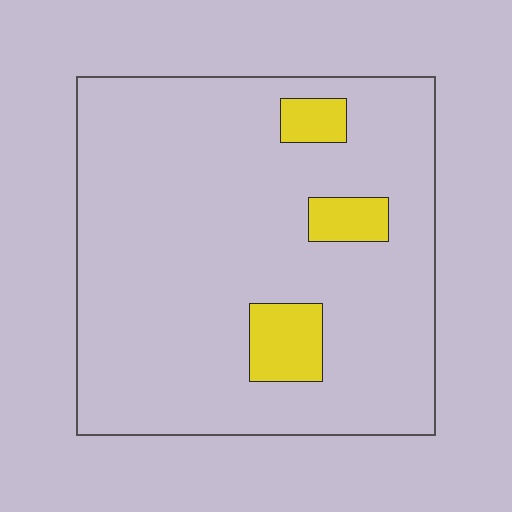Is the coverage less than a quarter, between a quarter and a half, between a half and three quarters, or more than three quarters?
Less than a quarter.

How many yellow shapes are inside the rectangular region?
3.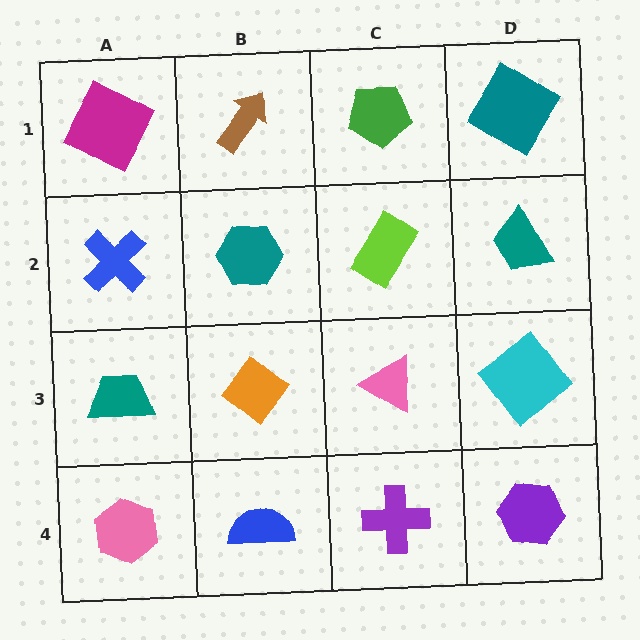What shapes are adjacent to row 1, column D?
A teal trapezoid (row 2, column D), a green pentagon (row 1, column C).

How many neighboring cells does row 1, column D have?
2.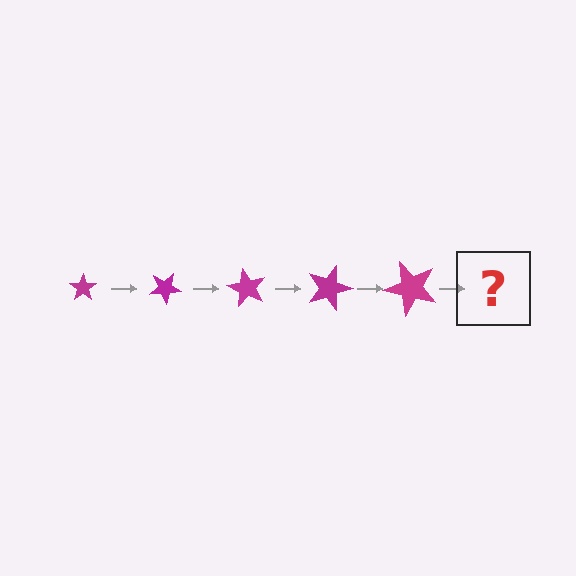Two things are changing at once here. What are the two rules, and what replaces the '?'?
The two rules are that the star grows larger each step and it rotates 30 degrees each step. The '?' should be a star, larger than the previous one and rotated 150 degrees from the start.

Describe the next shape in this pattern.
It should be a star, larger than the previous one and rotated 150 degrees from the start.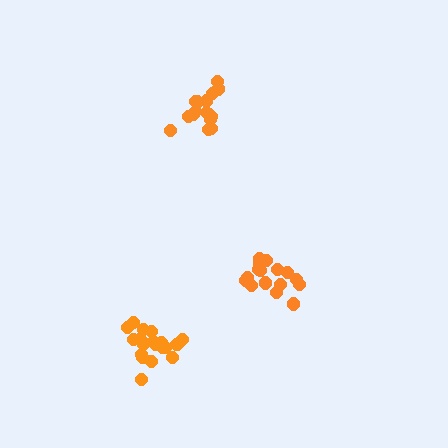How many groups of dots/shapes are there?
There are 3 groups.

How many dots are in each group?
Group 1: 16 dots, Group 2: 17 dots, Group 3: 21 dots (54 total).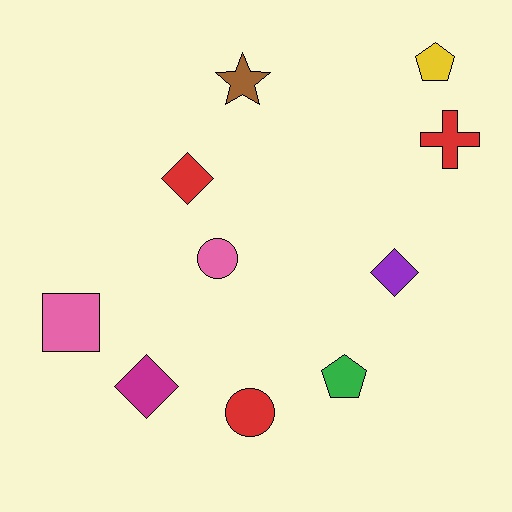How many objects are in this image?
There are 10 objects.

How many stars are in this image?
There is 1 star.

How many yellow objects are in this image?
There is 1 yellow object.